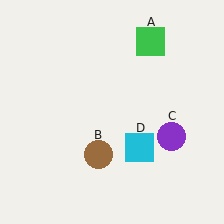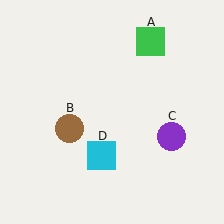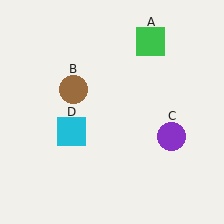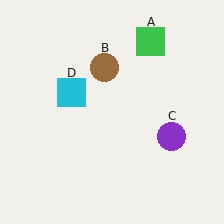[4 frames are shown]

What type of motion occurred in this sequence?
The brown circle (object B), cyan square (object D) rotated clockwise around the center of the scene.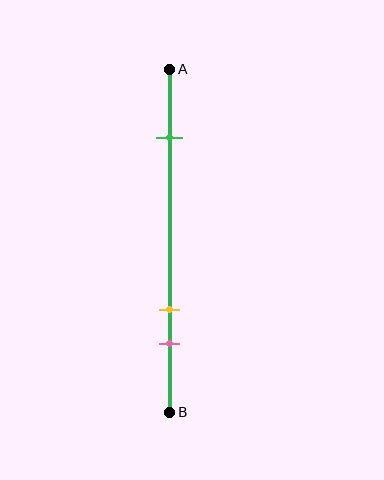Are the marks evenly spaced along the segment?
No, the marks are not evenly spaced.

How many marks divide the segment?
There are 3 marks dividing the segment.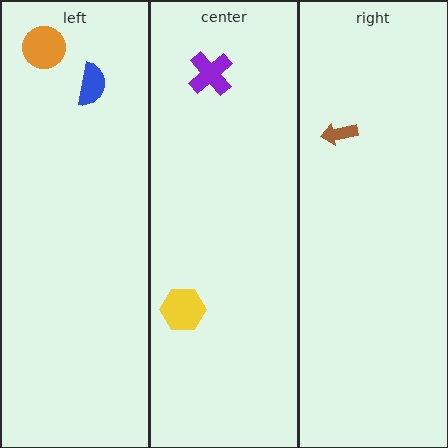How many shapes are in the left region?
2.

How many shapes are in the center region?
2.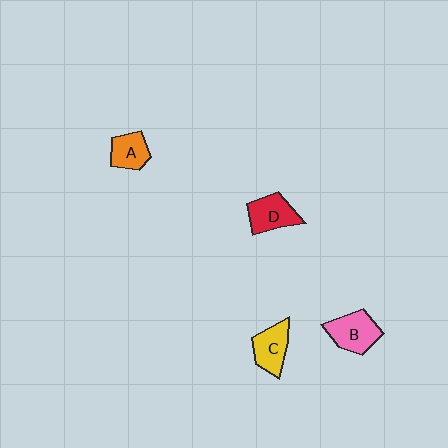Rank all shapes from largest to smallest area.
From largest to smallest: B (pink), D (red), C (yellow), A (orange).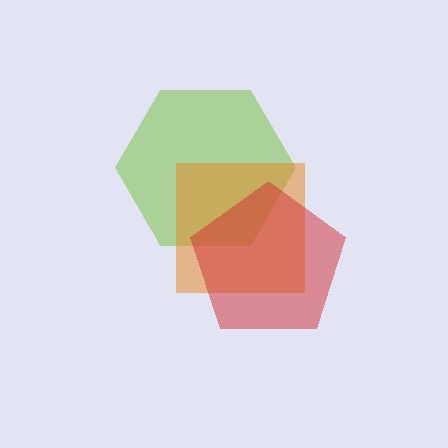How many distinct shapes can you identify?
There are 3 distinct shapes: a lime hexagon, an orange square, a red pentagon.